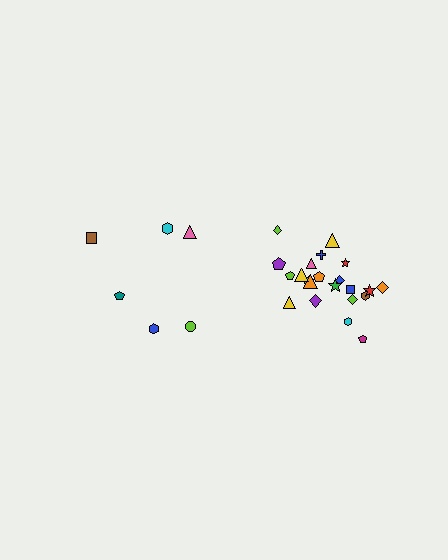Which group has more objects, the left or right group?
The right group.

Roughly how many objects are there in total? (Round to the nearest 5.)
Roughly 30 objects in total.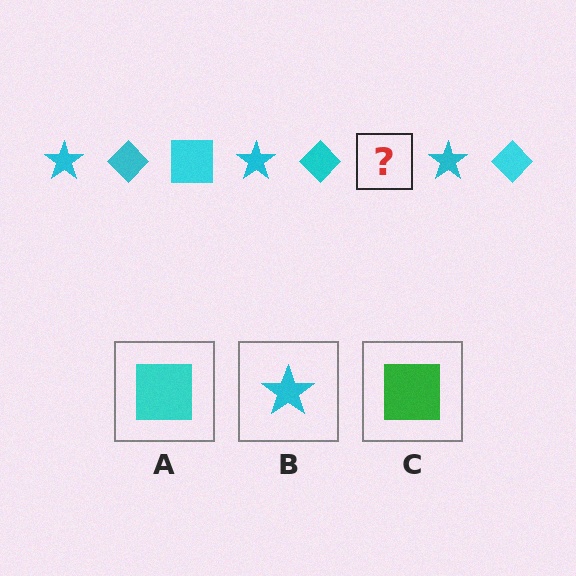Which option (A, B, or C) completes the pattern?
A.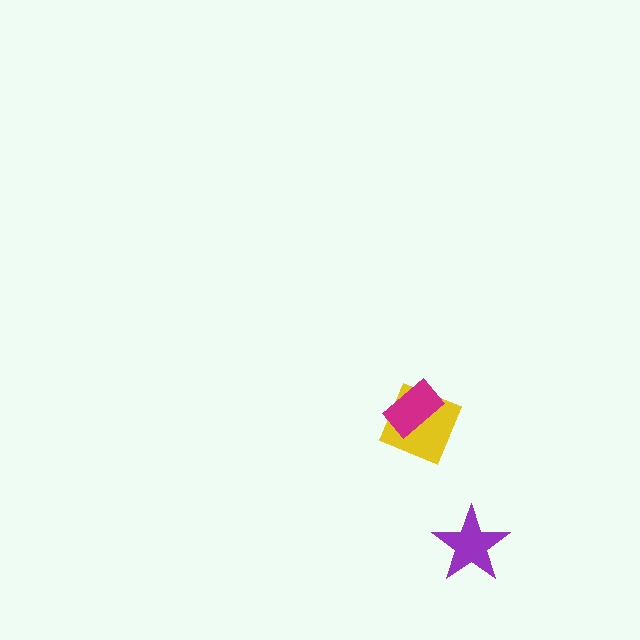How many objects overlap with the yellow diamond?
1 object overlaps with the yellow diamond.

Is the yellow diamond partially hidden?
Yes, it is partially covered by another shape.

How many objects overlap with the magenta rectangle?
1 object overlaps with the magenta rectangle.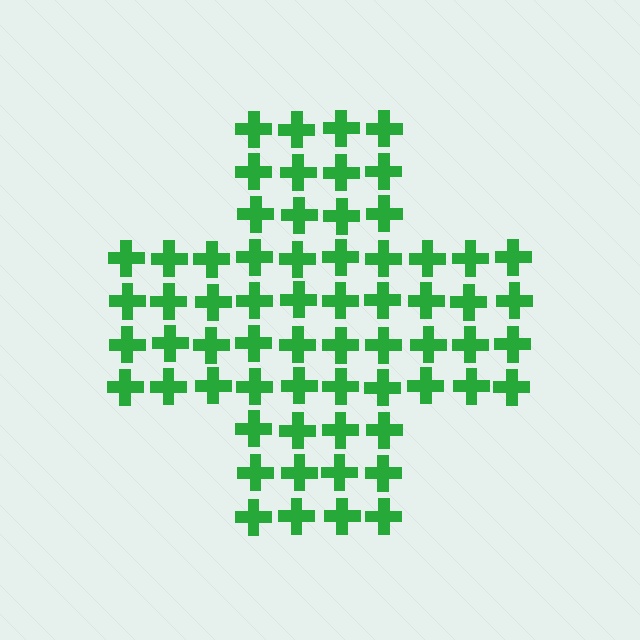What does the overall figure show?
The overall figure shows a cross.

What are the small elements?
The small elements are crosses.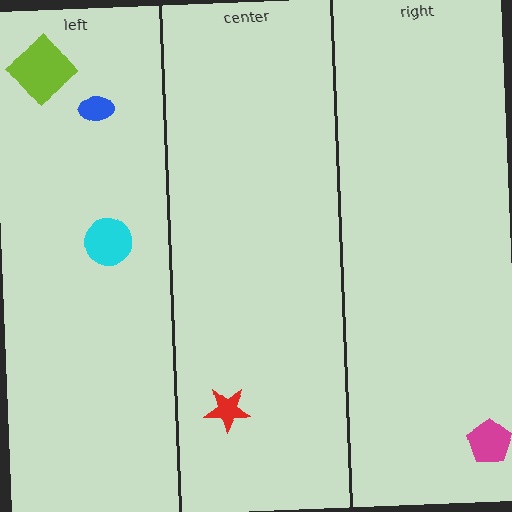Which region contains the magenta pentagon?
The right region.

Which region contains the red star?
The center region.